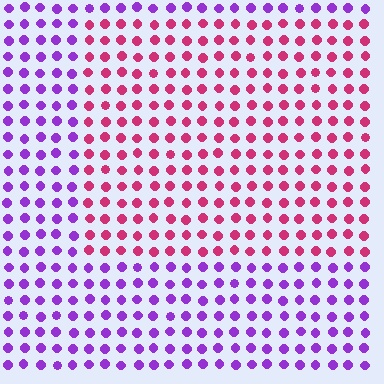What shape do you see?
I see a rectangle.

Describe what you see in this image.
The image is filled with small purple elements in a uniform arrangement. A rectangle-shaped region is visible where the elements are tinted to a slightly different hue, forming a subtle color boundary.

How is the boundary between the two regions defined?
The boundary is defined purely by a slight shift in hue (about 56 degrees). Spacing, size, and orientation are identical on both sides.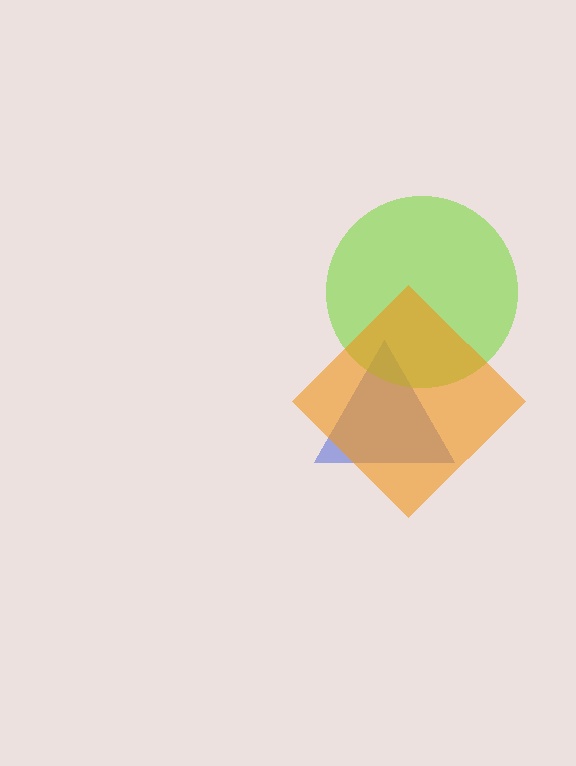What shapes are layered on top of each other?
The layered shapes are: a blue triangle, a lime circle, an orange diamond.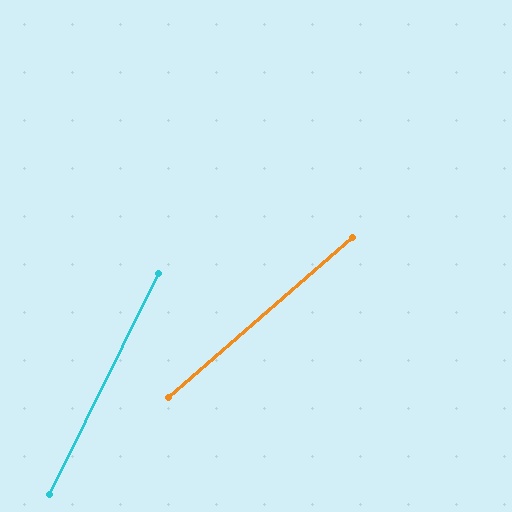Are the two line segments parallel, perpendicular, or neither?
Neither parallel nor perpendicular — they differ by about 23°.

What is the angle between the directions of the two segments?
Approximately 23 degrees.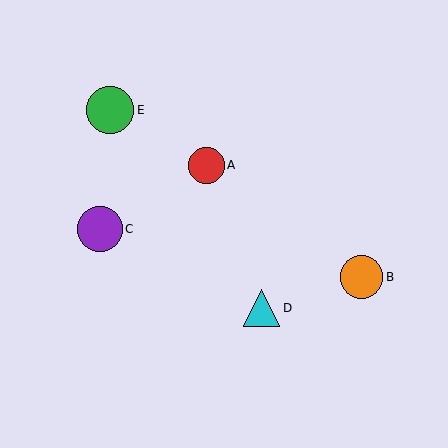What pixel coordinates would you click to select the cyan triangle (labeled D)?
Click at (261, 308) to select the cyan triangle D.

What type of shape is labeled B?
Shape B is an orange circle.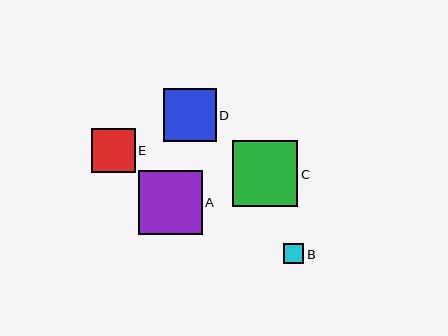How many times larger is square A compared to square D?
Square A is approximately 1.2 times the size of square D.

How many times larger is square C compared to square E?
Square C is approximately 1.5 times the size of square E.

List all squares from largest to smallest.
From largest to smallest: C, A, D, E, B.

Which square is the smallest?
Square B is the smallest with a size of approximately 21 pixels.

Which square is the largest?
Square C is the largest with a size of approximately 66 pixels.